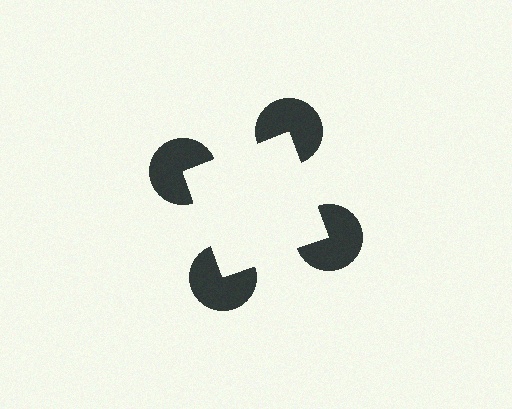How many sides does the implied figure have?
4 sides.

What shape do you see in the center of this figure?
An illusory square — its edges are inferred from the aligned wedge cuts in the pac-man discs, not physically drawn.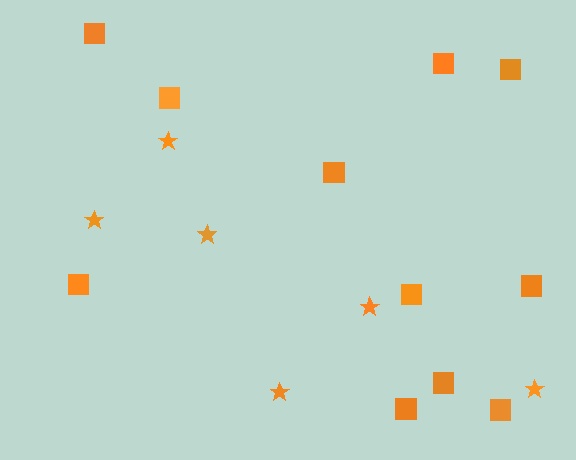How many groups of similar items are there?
There are 2 groups: one group of stars (6) and one group of squares (11).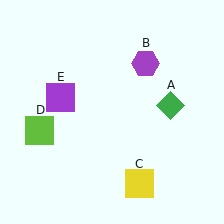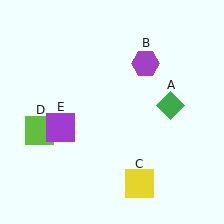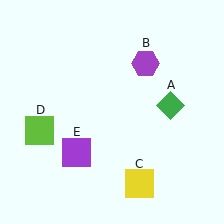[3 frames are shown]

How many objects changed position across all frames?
1 object changed position: purple square (object E).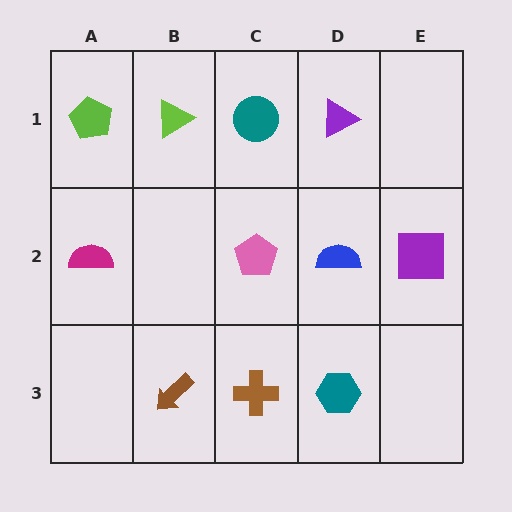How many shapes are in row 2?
4 shapes.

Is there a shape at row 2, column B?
No, that cell is empty.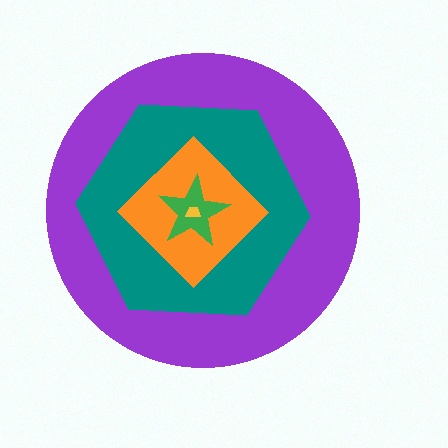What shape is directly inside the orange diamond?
The green star.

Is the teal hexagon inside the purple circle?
Yes.